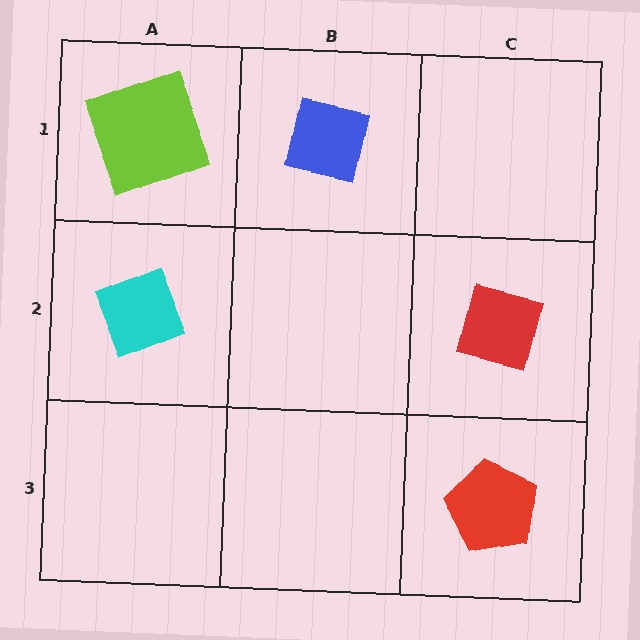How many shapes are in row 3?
1 shape.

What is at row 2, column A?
A cyan diamond.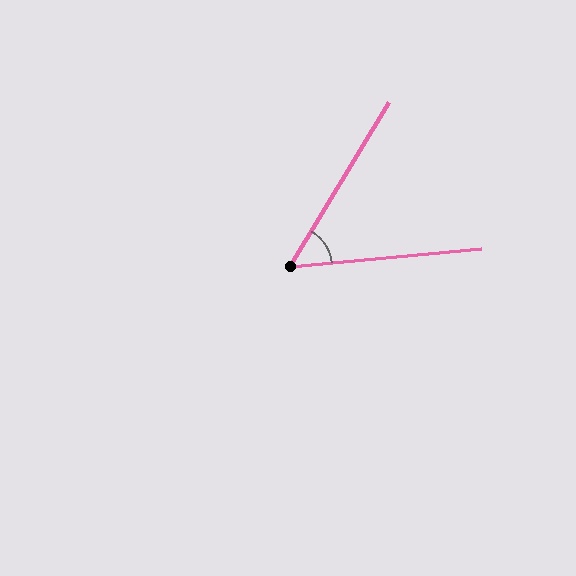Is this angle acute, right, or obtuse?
It is acute.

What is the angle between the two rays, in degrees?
Approximately 53 degrees.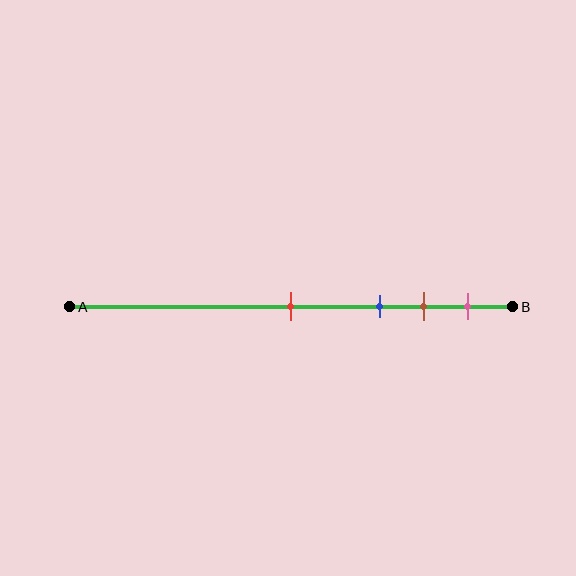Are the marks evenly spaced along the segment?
No, the marks are not evenly spaced.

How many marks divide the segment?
There are 4 marks dividing the segment.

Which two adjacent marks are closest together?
The brown and pink marks are the closest adjacent pair.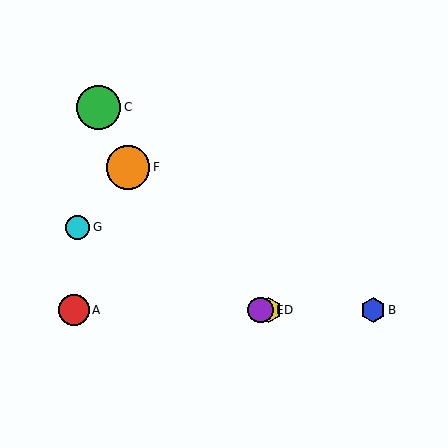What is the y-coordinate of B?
Object B is at y≈310.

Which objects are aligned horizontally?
Objects A, B, D, E are aligned horizontally.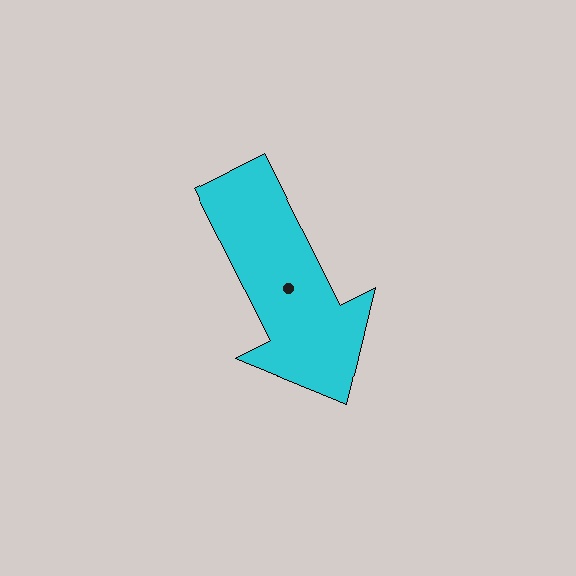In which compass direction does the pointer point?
Southeast.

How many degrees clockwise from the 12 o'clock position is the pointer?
Approximately 153 degrees.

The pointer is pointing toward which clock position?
Roughly 5 o'clock.